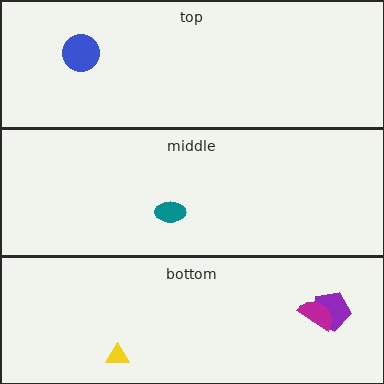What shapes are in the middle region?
The teal ellipse.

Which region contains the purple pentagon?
The bottom region.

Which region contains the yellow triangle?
The bottom region.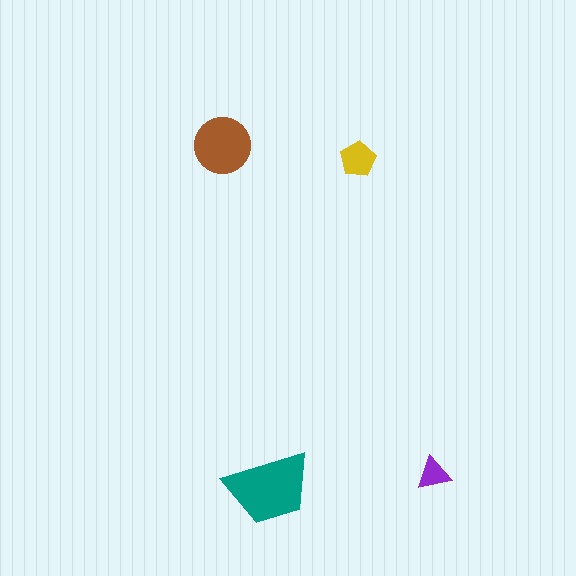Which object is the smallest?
The purple triangle.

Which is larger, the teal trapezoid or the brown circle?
The teal trapezoid.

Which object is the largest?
The teal trapezoid.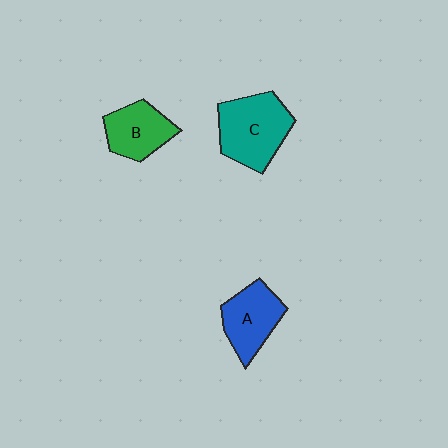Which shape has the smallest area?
Shape B (green).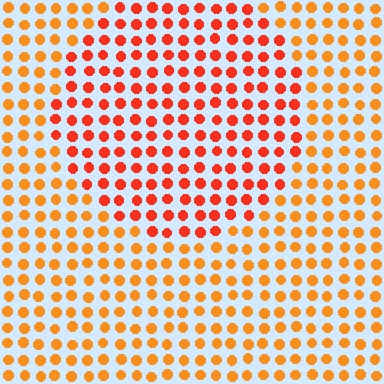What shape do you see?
I see a circle.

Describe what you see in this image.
The image is filled with small orange elements in a uniform arrangement. A circle-shaped region is visible where the elements are tinted to a slightly different hue, forming a subtle color boundary.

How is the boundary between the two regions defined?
The boundary is defined purely by a slight shift in hue (about 26 degrees). Spacing, size, and orientation are identical on both sides.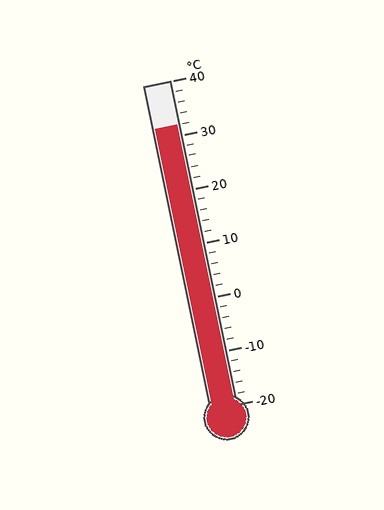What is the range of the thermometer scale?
The thermometer scale ranges from -20°C to 40°C.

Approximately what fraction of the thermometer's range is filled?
The thermometer is filled to approximately 85% of its range.